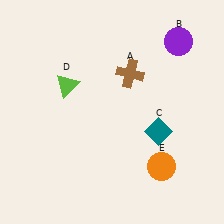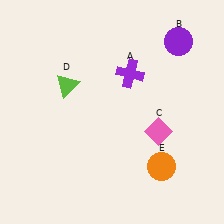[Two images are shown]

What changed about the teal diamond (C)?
In Image 1, C is teal. In Image 2, it changed to pink.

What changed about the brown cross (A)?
In Image 1, A is brown. In Image 2, it changed to purple.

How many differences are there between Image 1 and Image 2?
There are 2 differences between the two images.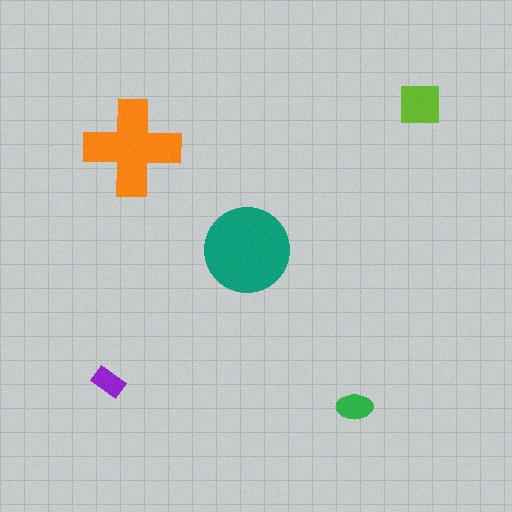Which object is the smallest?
The purple rectangle.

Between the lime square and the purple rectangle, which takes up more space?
The lime square.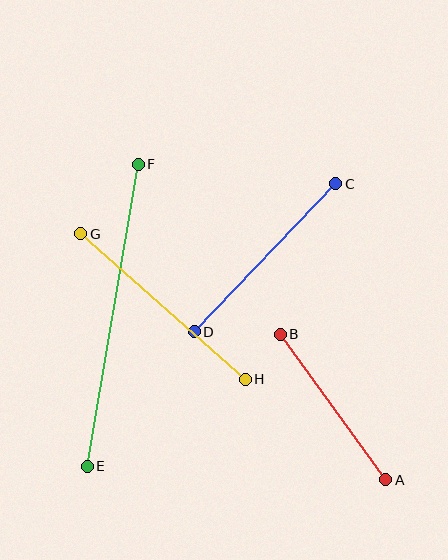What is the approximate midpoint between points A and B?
The midpoint is at approximately (333, 407) pixels.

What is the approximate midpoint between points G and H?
The midpoint is at approximately (163, 307) pixels.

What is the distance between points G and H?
The distance is approximately 220 pixels.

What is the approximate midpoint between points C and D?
The midpoint is at approximately (265, 258) pixels.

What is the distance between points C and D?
The distance is approximately 205 pixels.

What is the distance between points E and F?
The distance is approximately 306 pixels.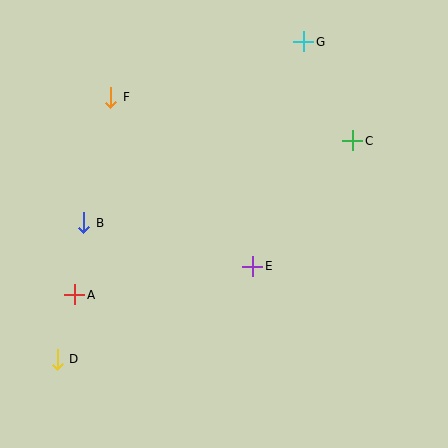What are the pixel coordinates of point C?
Point C is at (353, 141).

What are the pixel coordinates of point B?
Point B is at (84, 223).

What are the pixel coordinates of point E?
Point E is at (253, 266).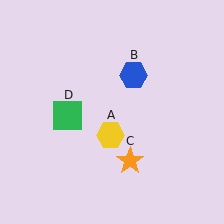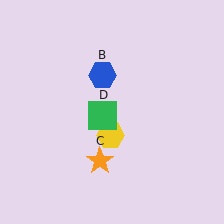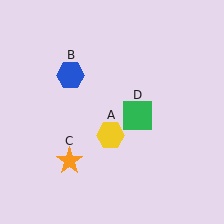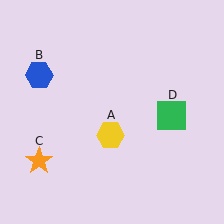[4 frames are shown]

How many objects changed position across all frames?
3 objects changed position: blue hexagon (object B), orange star (object C), green square (object D).